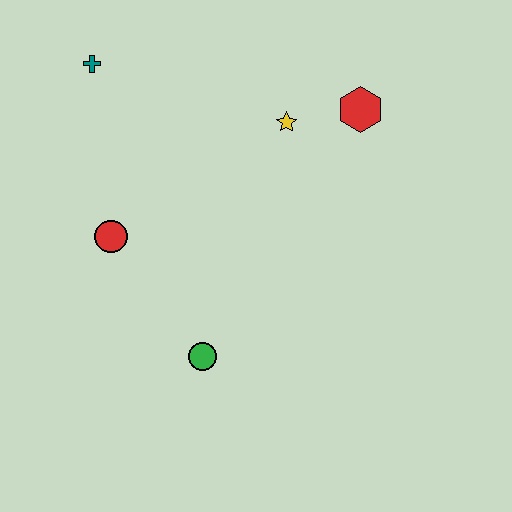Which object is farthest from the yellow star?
The green circle is farthest from the yellow star.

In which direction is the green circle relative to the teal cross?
The green circle is below the teal cross.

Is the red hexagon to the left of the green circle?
No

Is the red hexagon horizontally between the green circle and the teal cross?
No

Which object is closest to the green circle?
The red circle is closest to the green circle.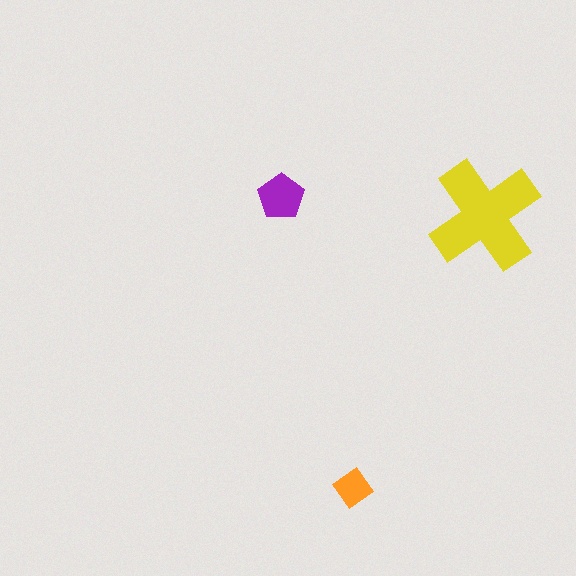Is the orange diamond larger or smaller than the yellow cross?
Smaller.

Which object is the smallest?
The orange diamond.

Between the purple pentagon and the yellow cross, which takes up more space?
The yellow cross.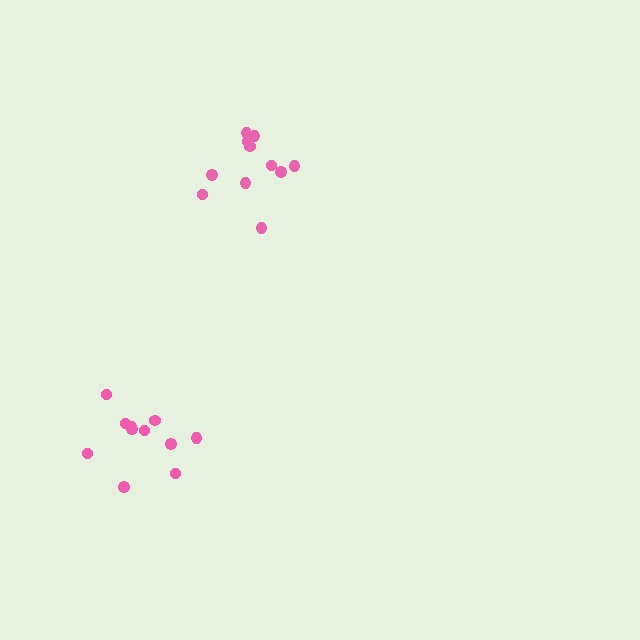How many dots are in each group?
Group 1: 11 dots, Group 2: 11 dots (22 total).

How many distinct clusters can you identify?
There are 2 distinct clusters.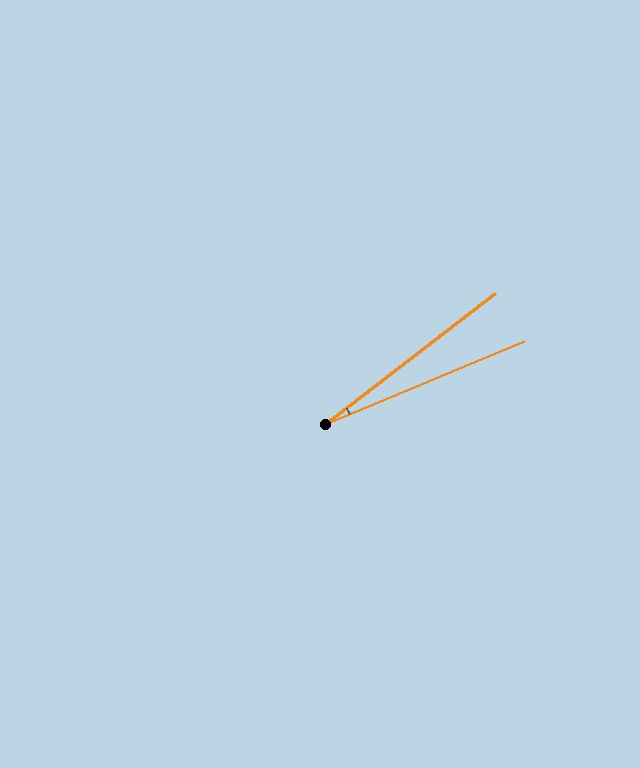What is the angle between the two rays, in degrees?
Approximately 15 degrees.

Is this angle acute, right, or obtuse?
It is acute.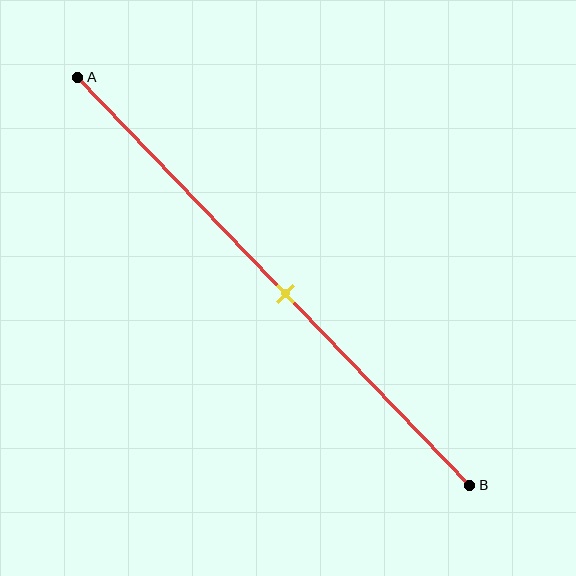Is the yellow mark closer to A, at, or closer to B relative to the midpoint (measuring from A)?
The yellow mark is closer to point B than the midpoint of segment AB.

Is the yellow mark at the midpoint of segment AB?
No, the mark is at about 55% from A, not at the 50% midpoint.